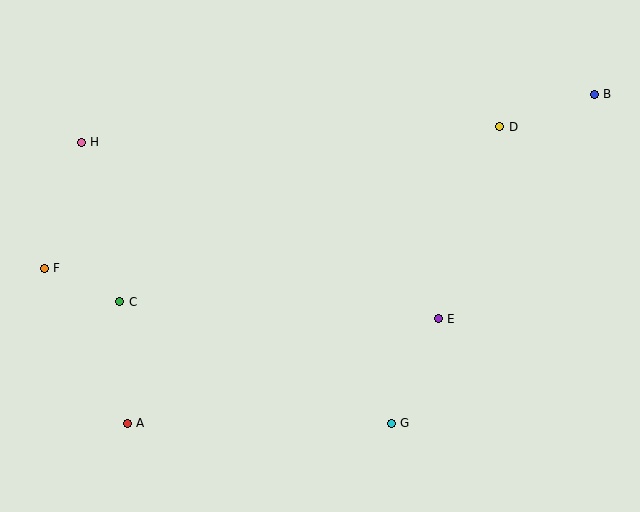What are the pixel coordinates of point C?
Point C is at (120, 302).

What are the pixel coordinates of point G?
Point G is at (391, 423).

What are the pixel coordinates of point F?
Point F is at (44, 268).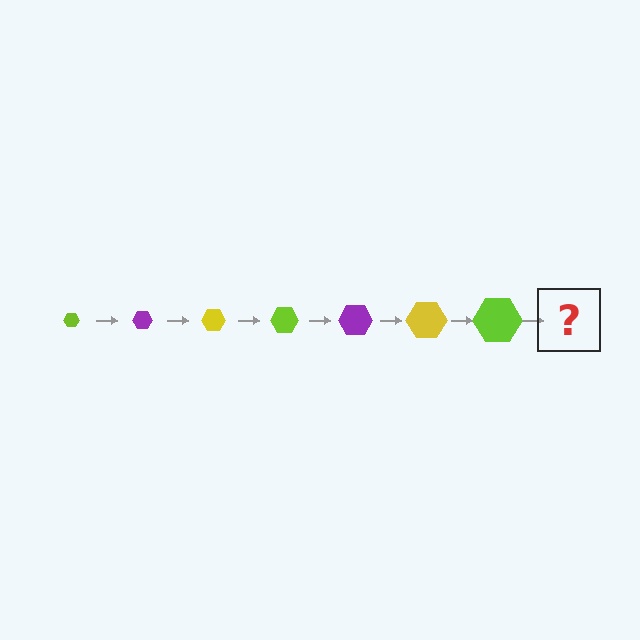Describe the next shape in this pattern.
It should be a purple hexagon, larger than the previous one.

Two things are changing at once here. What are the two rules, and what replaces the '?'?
The two rules are that the hexagon grows larger each step and the color cycles through lime, purple, and yellow. The '?' should be a purple hexagon, larger than the previous one.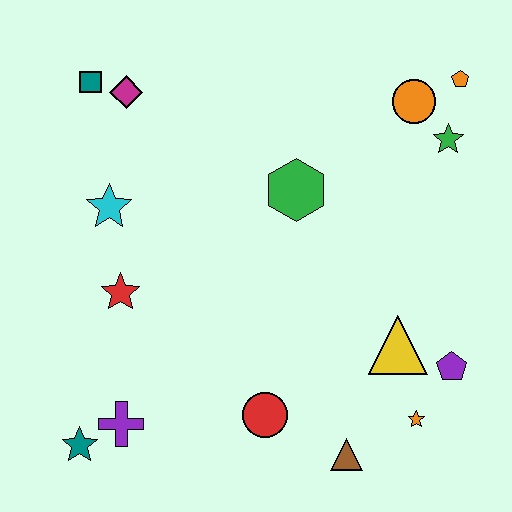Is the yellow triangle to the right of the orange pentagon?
No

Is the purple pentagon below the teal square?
Yes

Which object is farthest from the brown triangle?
The teal square is farthest from the brown triangle.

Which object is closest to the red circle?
The brown triangle is closest to the red circle.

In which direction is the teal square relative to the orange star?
The teal square is above the orange star.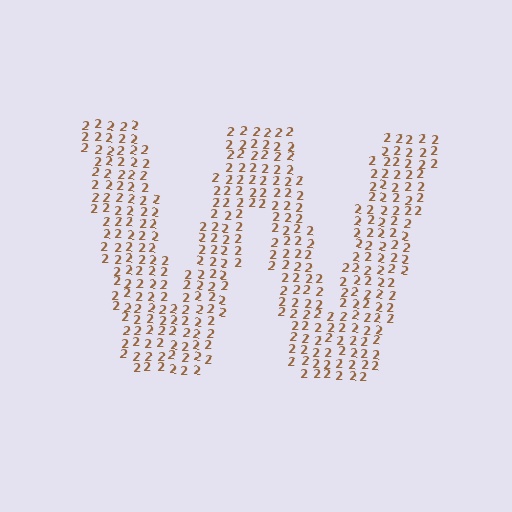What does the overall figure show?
The overall figure shows the letter W.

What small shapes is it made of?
It is made of small digit 2's.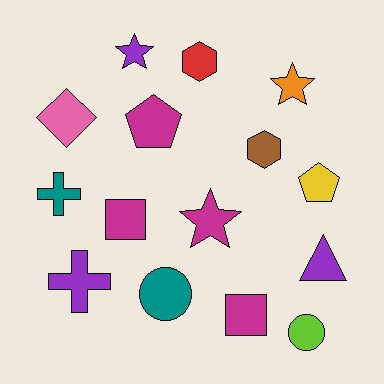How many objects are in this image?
There are 15 objects.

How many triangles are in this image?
There is 1 triangle.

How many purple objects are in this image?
There are 3 purple objects.